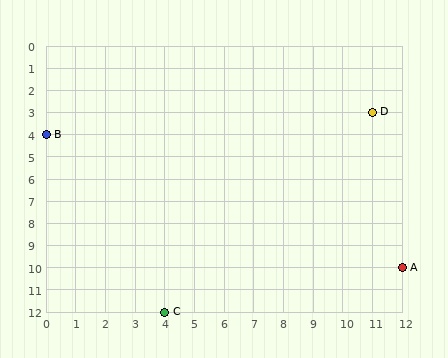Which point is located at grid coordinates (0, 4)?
Point B is at (0, 4).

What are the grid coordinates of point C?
Point C is at grid coordinates (4, 12).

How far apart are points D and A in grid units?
Points D and A are 1 column and 7 rows apart (about 7.1 grid units diagonally).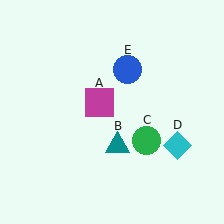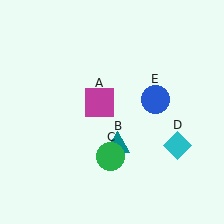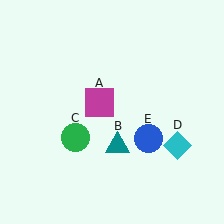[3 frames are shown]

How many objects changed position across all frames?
2 objects changed position: green circle (object C), blue circle (object E).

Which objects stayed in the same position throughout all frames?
Magenta square (object A) and teal triangle (object B) and cyan diamond (object D) remained stationary.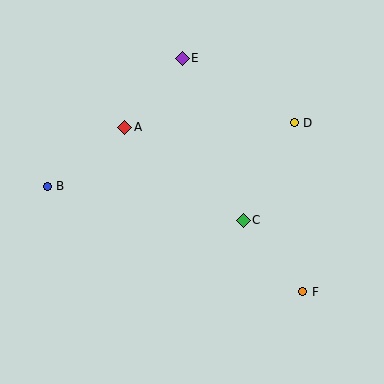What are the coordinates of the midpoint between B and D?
The midpoint between B and D is at (171, 155).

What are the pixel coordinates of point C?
Point C is at (243, 220).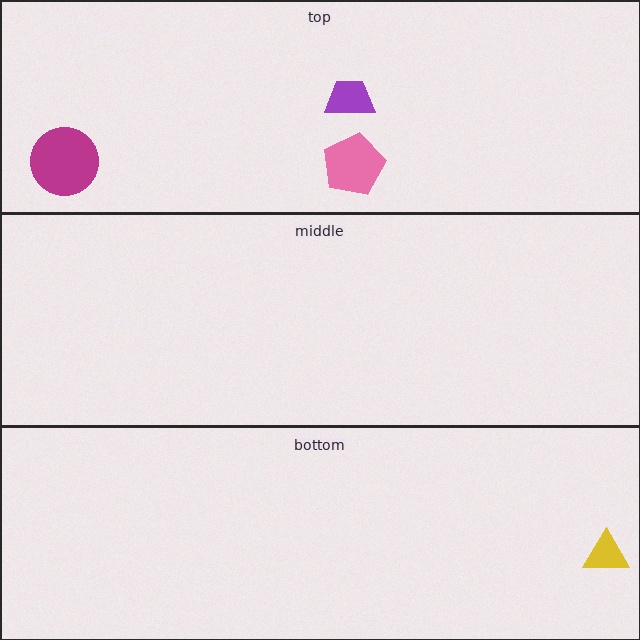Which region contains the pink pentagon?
The top region.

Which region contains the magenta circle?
The top region.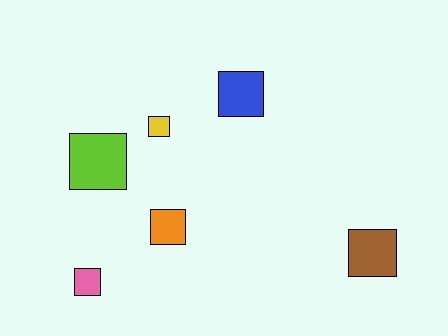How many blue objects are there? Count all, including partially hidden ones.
There is 1 blue object.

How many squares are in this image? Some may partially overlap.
There are 6 squares.